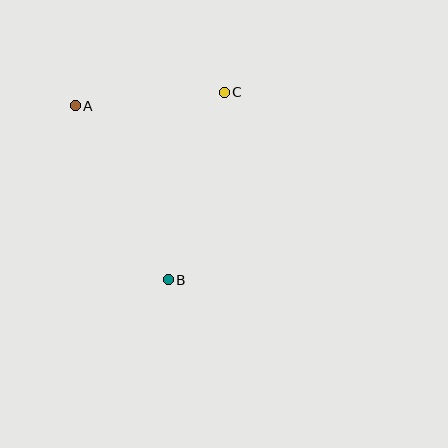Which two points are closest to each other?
Points A and C are closest to each other.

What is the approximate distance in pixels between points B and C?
The distance between B and C is approximately 196 pixels.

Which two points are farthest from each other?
Points A and B are farthest from each other.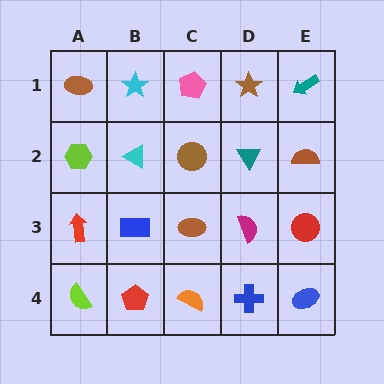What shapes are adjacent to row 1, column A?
A lime hexagon (row 2, column A), a cyan star (row 1, column B).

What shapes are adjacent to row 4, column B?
A blue rectangle (row 3, column B), a lime semicircle (row 4, column A), an orange semicircle (row 4, column C).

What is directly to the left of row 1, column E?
A brown star.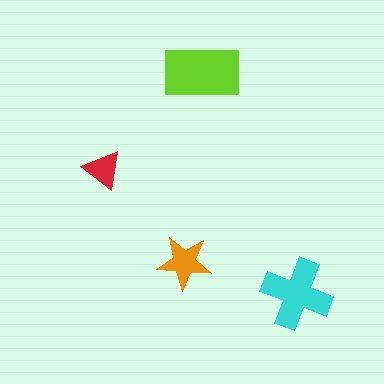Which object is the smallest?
The red triangle.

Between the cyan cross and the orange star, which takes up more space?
The cyan cross.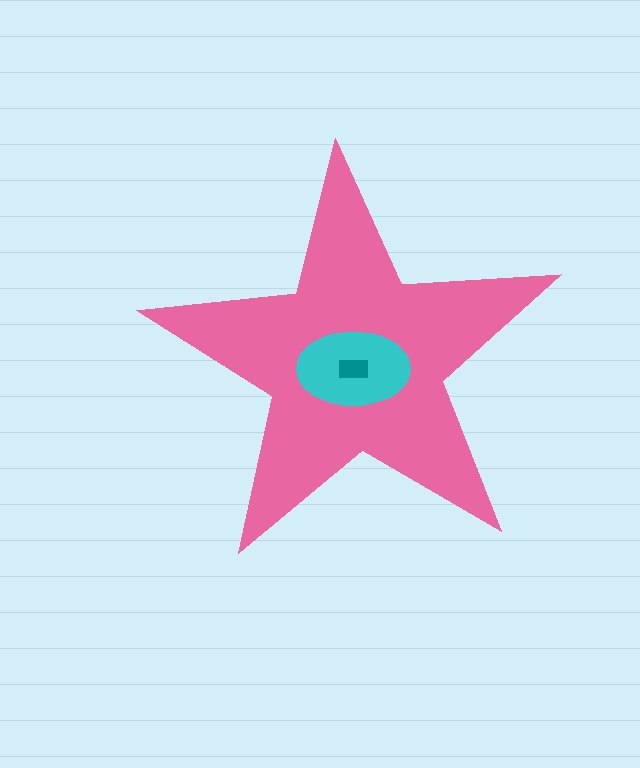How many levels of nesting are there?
3.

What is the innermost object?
The teal rectangle.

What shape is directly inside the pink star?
The cyan ellipse.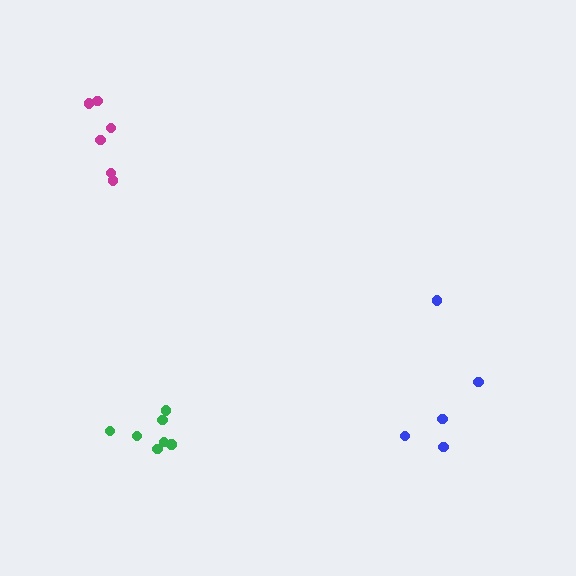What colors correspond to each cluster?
The clusters are colored: green, magenta, blue.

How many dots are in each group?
Group 1: 7 dots, Group 2: 6 dots, Group 3: 5 dots (18 total).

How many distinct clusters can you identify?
There are 3 distinct clusters.